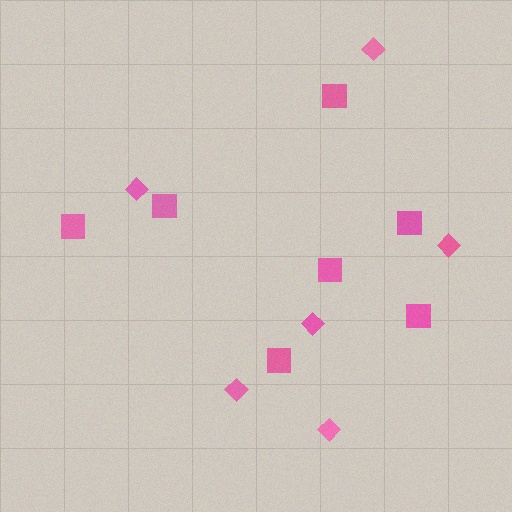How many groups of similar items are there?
There are 2 groups: one group of diamonds (6) and one group of squares (7).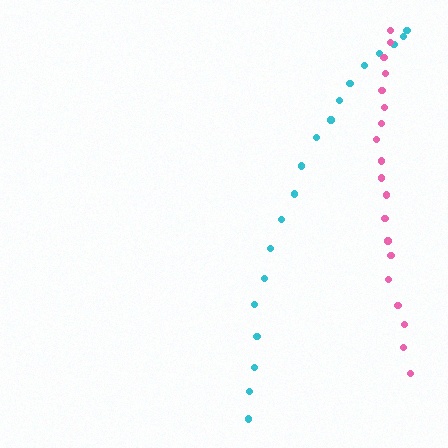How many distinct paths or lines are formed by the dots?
There are 2 distinct paths.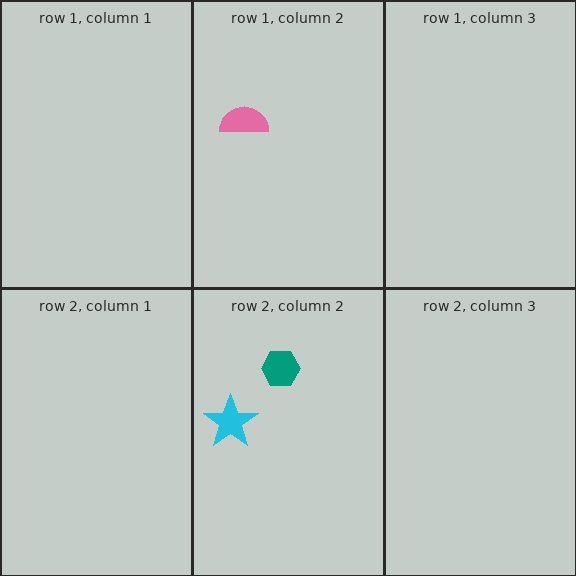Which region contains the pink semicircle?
The row 1, column 2 region.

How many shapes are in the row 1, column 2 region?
1.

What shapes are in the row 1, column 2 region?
The pink semicircle.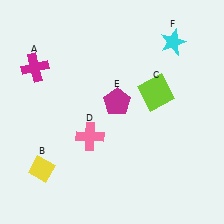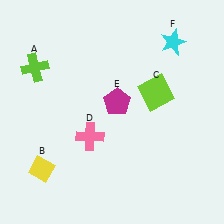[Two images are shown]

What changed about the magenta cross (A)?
In Image 1, A is magenta. In Image 2, it changed to lime.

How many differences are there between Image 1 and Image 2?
There is 1 difference between the two images.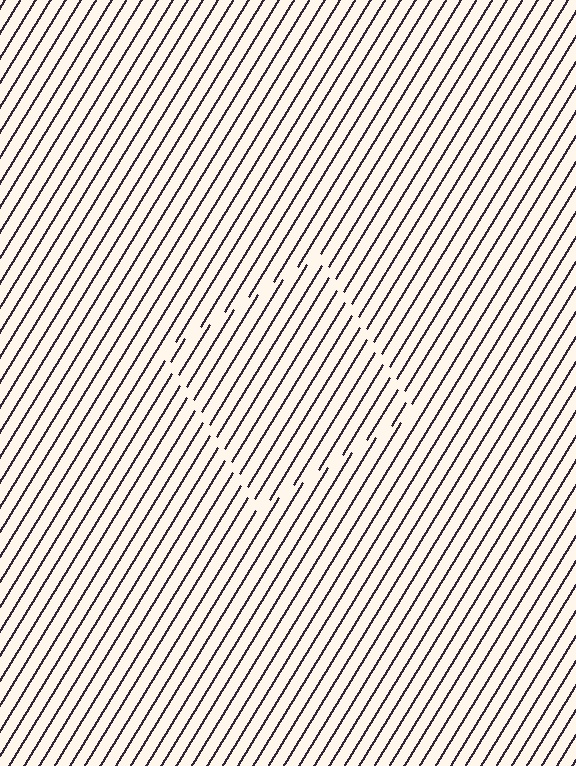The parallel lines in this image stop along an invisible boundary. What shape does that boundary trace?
An illusory square. The interior of the shape contains the same grating, shifted by half a period — the contour is defined by the phase discontinuity where line-ends from the inner and outer gratings abut.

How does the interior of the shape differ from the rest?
The interior of the shape contains the same grating, shifted by half a period — the contour is defined by the phase discontinuity where line-ends from the inner and outer gratings abut.